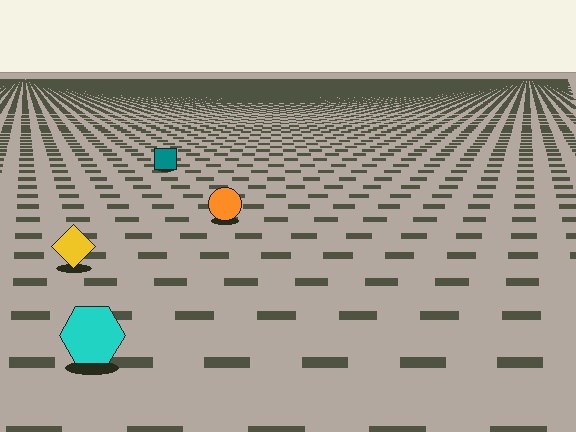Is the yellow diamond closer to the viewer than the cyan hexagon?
No. The cyan hexagon is closer — you can tell from the texture gradient: the ground texture is coarser near it.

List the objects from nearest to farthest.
From nearest to farthest: the cyan hexagon, the yellow diamond, the orange circle, the teal square.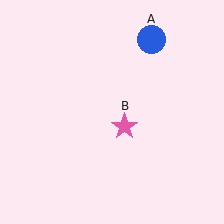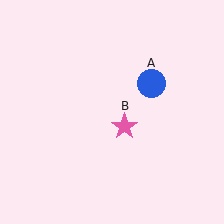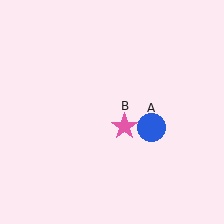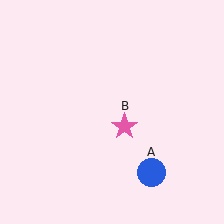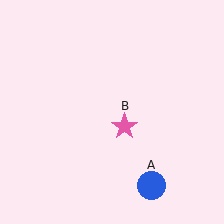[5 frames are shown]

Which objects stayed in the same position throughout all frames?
Pink star (object B) remained stationary.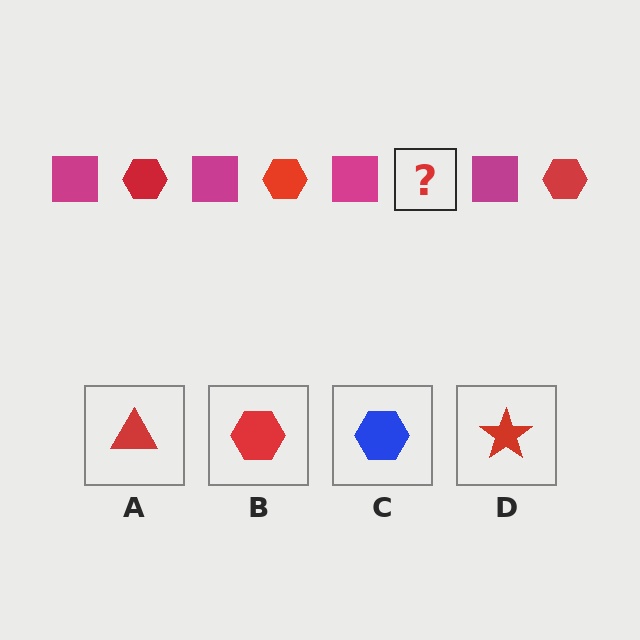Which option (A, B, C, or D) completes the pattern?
B.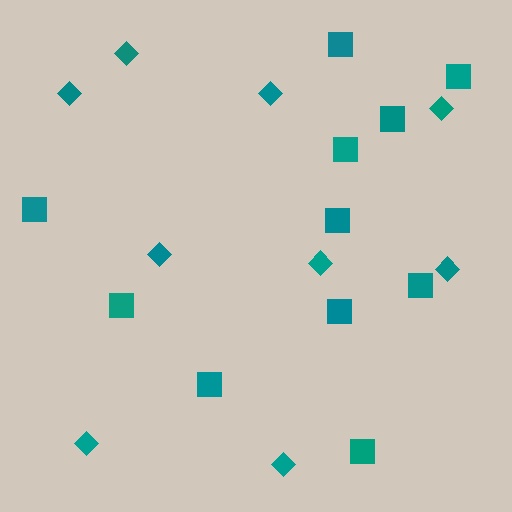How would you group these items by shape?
There are 2 groups: one group of diamonds (9) and one group of squares (11).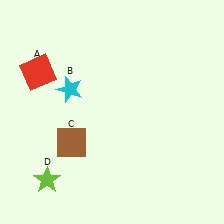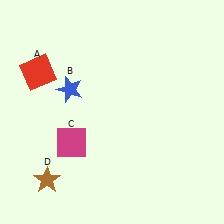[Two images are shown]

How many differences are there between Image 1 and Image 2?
There are 3 differences between the two images.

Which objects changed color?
B changed from cyan to blue. C changed from brown to magenta. D changed from lime to brown.